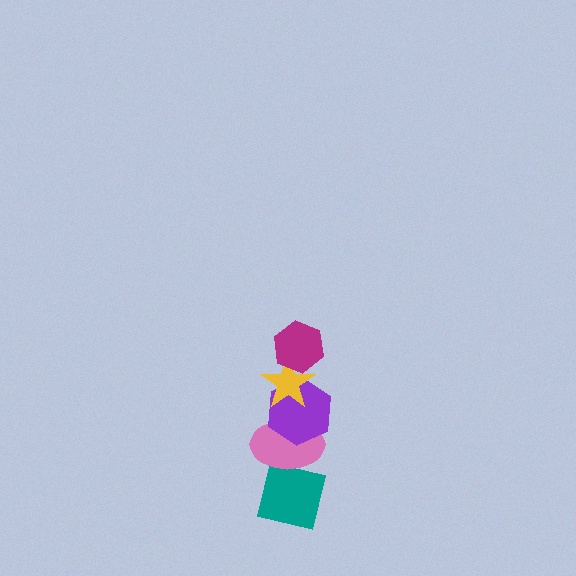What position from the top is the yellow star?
The yellow star is 2nd from the top.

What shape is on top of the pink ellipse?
The purple hexagon is on top of the pink ellipse.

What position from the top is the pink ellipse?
The pink ellipse is 4th from the top.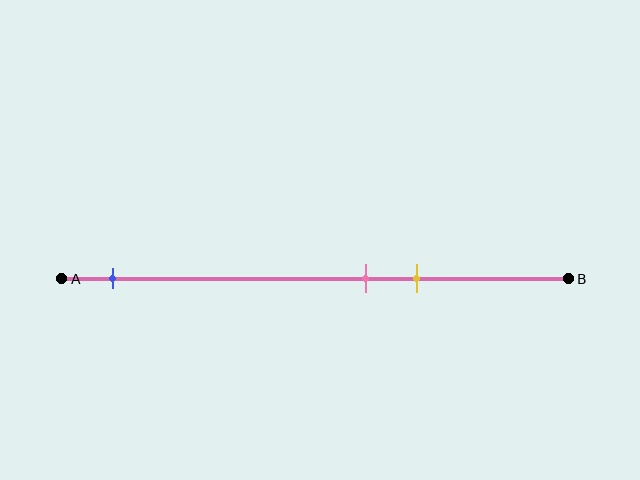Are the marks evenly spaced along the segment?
No, the marks are not evenly spaced.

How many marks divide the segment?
There are 3 marks dividing the segment.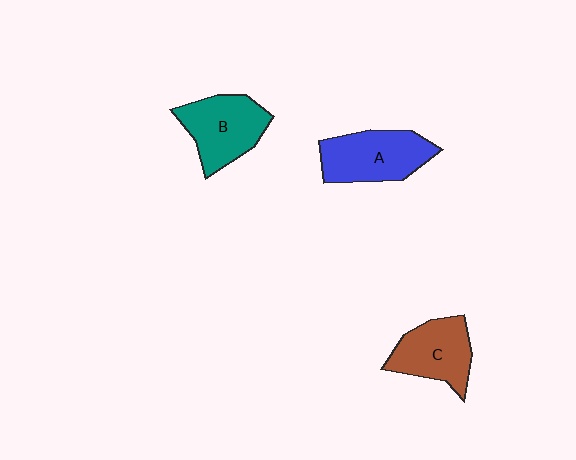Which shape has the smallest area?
Shape C (brown).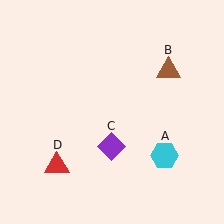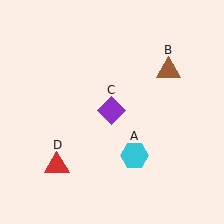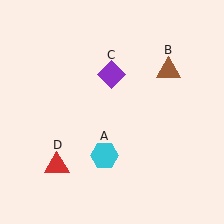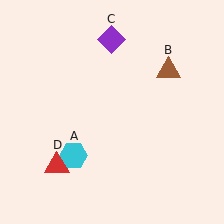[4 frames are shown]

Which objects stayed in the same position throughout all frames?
Brown triangle (object B) and red triangle (object D) remained stationary.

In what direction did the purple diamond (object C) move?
The purple diamond (object C) moved up.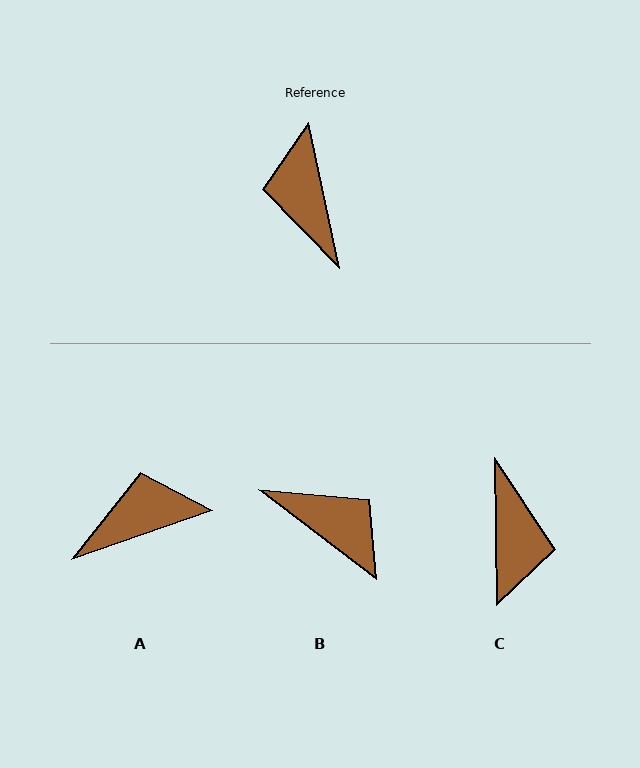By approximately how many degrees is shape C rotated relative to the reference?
Approximately 169 degrees counter-clockwise.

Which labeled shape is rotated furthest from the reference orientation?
C, about 169 degrees away.